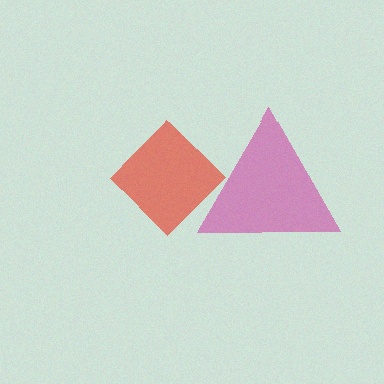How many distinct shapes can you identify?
There are 2 distinct shapes: a magenta triangle, a red diamond.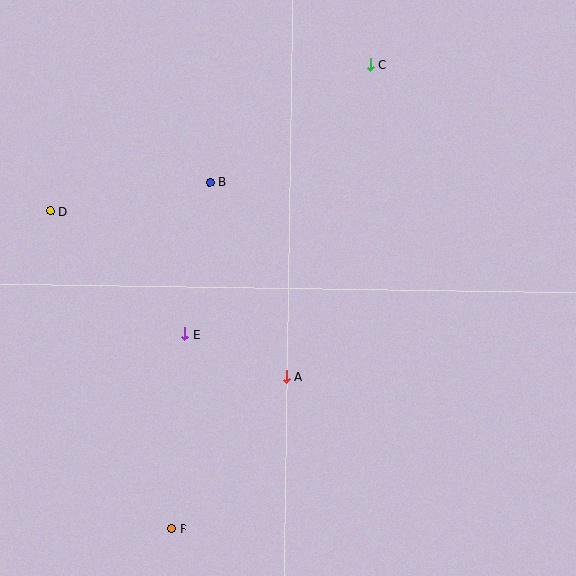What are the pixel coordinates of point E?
Point E is at (185, 334).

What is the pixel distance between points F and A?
The distance between F and A is 190 pixels.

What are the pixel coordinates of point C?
Point C is at (370, 65).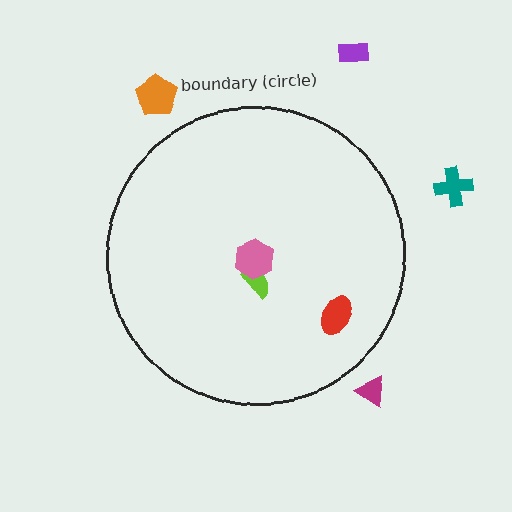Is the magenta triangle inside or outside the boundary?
Outside.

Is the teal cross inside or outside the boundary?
Outside.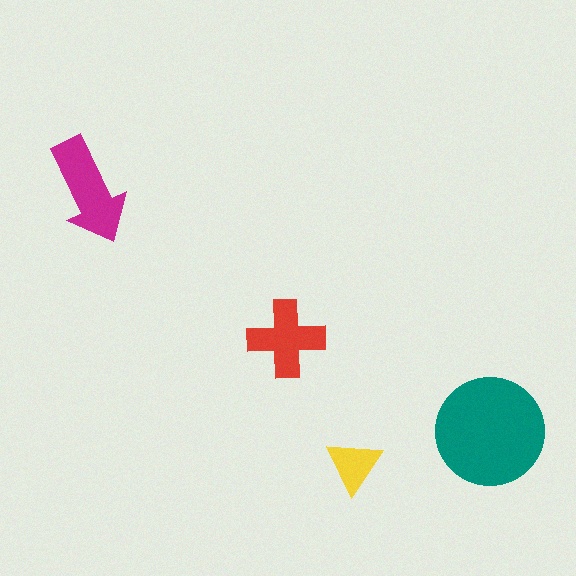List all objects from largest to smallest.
The teal circle, the magenta arrow, the red cross, the yellow triangle.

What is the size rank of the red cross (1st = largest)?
3rd.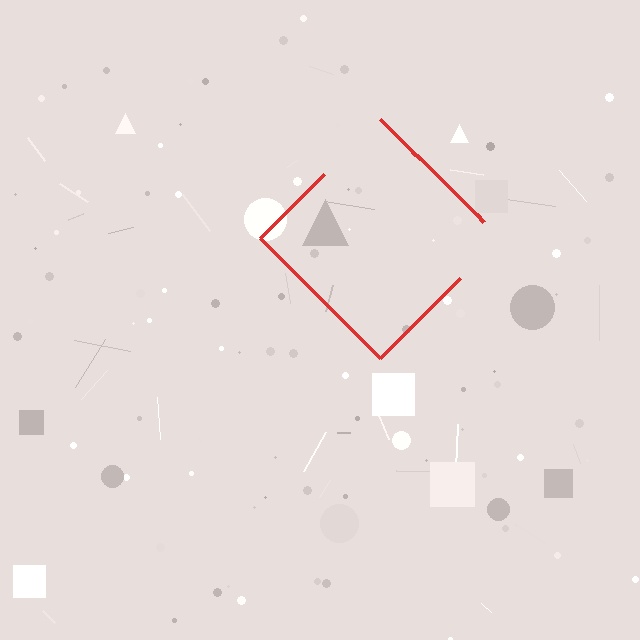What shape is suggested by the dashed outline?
The dashed outline suggests a diamond.